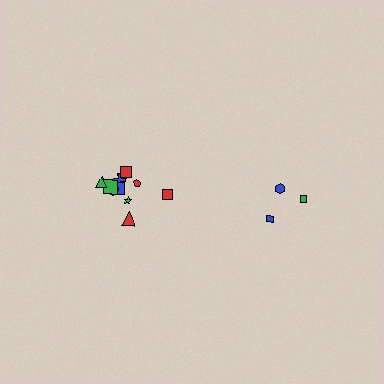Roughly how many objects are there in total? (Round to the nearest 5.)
Roughly 15 objects in total.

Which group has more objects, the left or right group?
The left group.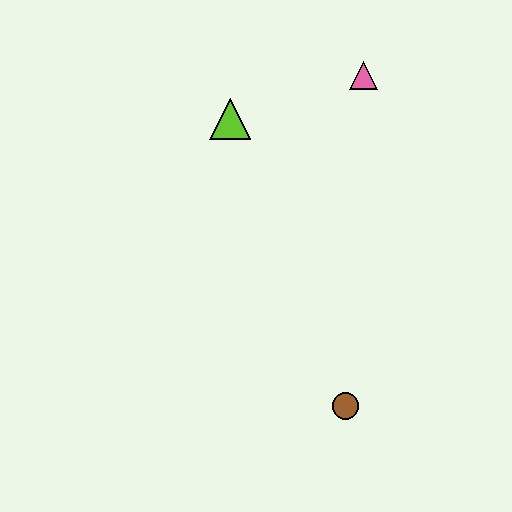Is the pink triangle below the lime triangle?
No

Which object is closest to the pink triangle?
The lime triangle is closest to the pink triangle.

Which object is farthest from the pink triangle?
The brown circle is farthest from the pink triangle.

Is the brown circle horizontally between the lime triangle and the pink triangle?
Yes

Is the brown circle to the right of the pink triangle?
No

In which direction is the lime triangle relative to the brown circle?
The lime triangle is above the brown circle.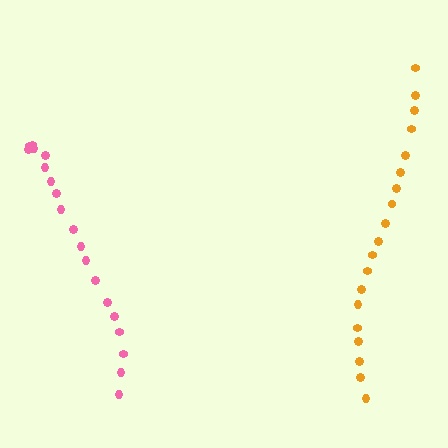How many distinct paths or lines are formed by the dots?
There are 2 distinct paths.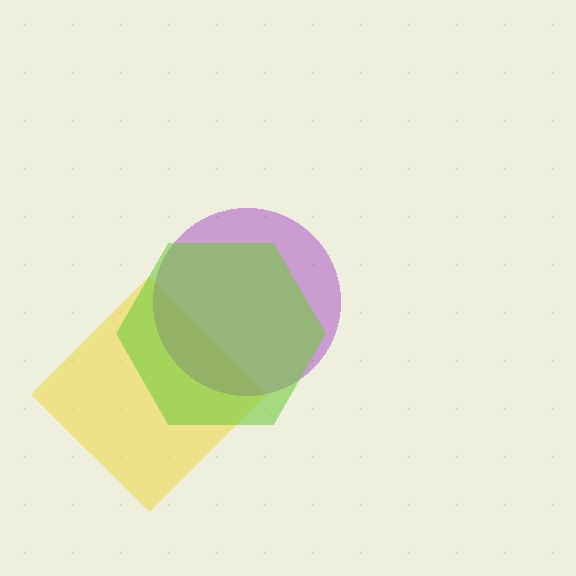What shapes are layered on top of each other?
The layered shapes are: a yellow diamond, a purple circle, a lime hexagon.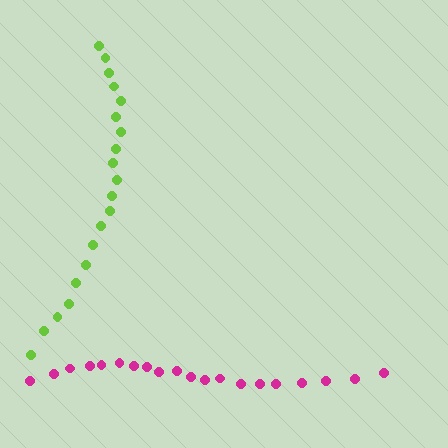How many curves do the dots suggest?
There are 2 distinct paths.